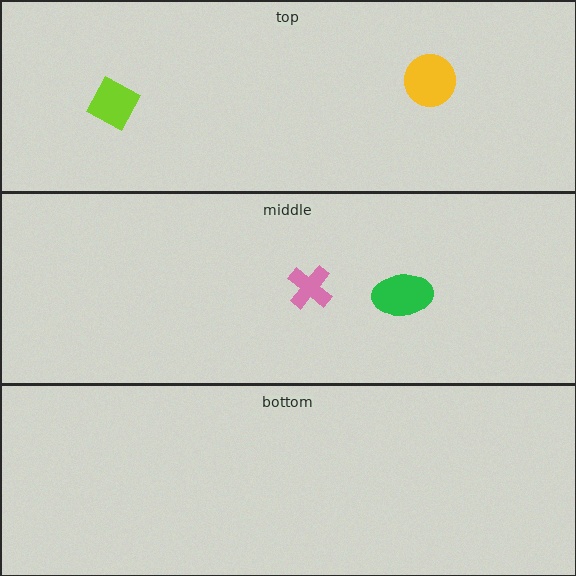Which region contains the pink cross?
The middle region.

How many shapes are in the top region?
2.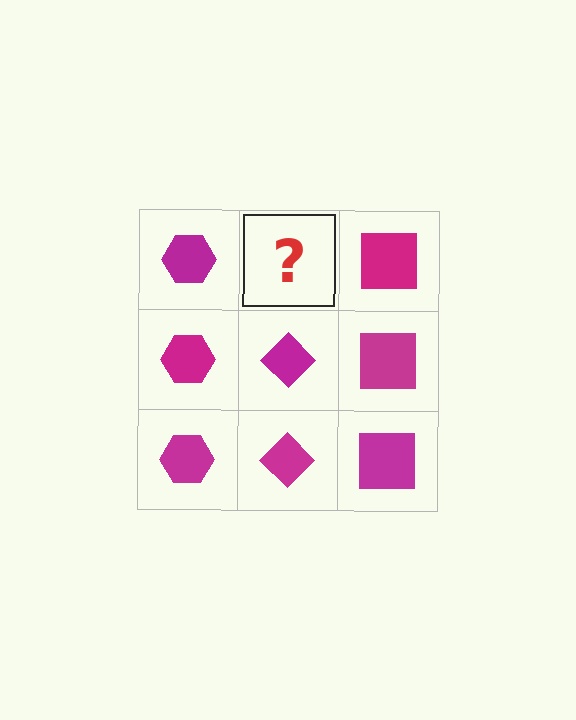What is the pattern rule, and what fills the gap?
The rule is that each column has a consistent shape. The gap should be filled with a magenta diamond.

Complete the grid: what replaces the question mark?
The question mark should be replaced with a magenta diamond.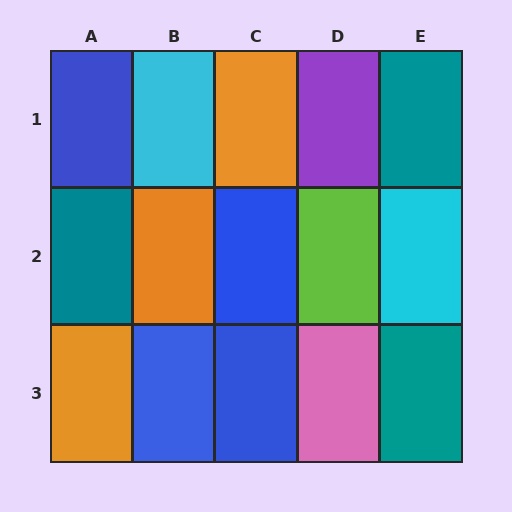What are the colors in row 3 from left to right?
Orange, blue, blue, pink, teal.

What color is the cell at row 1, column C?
Orange.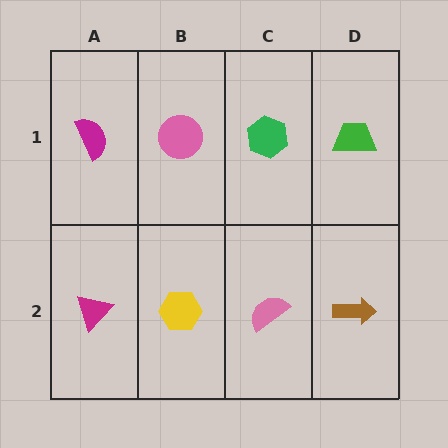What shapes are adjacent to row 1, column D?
A brown arrow (row 2, column D), a green hexagon (row 1, column C).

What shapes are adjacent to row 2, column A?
A magenta semicircle (row 1, column A), a yellow hexagon (row 2, column B).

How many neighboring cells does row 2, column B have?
3.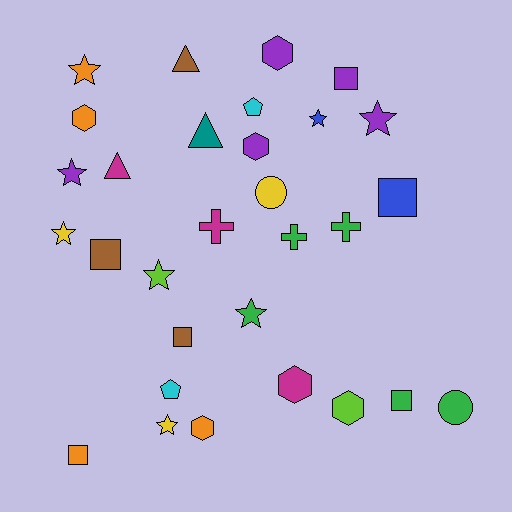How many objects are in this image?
There are 30 objects.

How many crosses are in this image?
There are 3 crosses.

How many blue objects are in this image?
There are 2 blue objects.